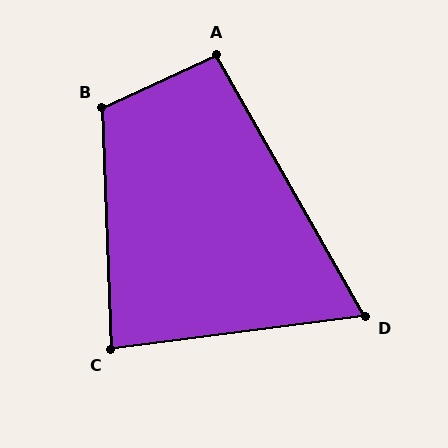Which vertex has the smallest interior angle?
D, at approximately 68 degrees.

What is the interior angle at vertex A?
Approximately 95 degrees (obtuse).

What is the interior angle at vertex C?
Approximately 85 degrees (acute).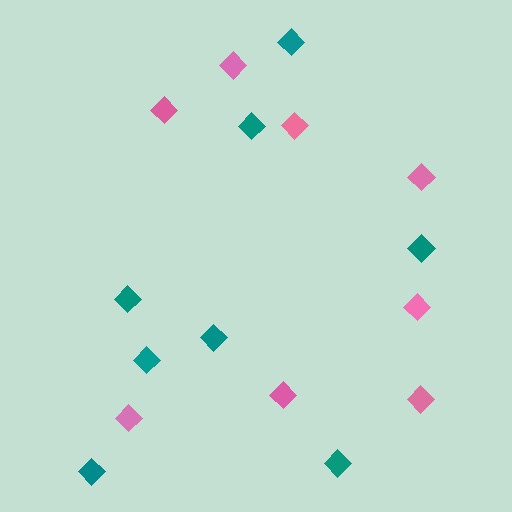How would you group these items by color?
There are 2 groups: one group of pink diamonds (8) and one group of teal diamonds (8).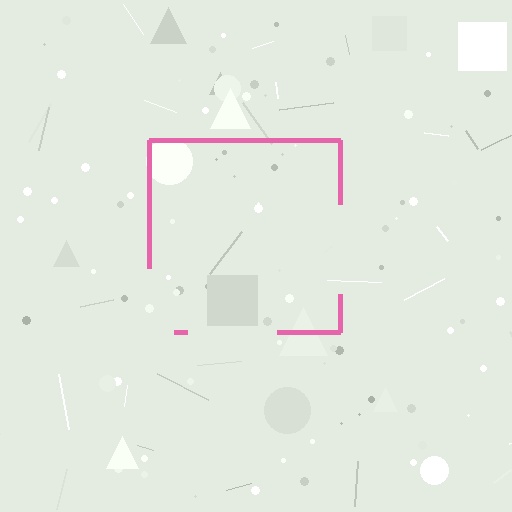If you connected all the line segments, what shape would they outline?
They would outline a square.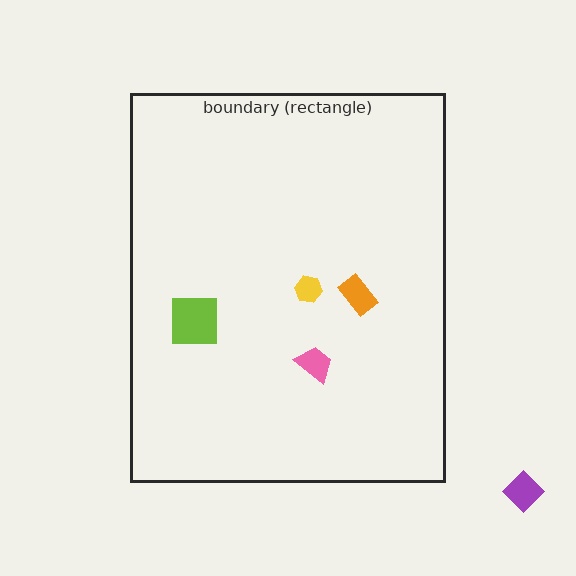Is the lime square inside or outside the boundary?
Inside.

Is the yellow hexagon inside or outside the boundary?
Inside.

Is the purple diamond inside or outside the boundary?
Outside.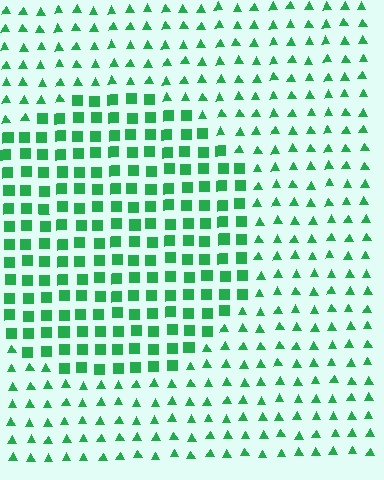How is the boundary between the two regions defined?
The boundary is defined by a change in element shape: squares inside vs. triangles outside. All elements share the same color and spacing.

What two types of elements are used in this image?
The image uses squares inside the circle region and triangles outside it.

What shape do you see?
I see a circle.